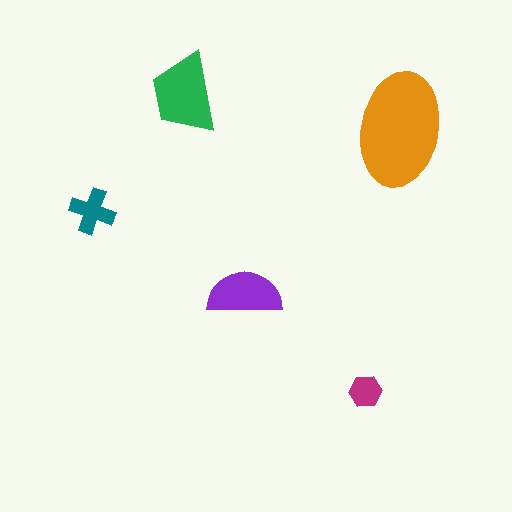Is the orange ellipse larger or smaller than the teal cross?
Larger.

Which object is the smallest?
The magenta hexagon.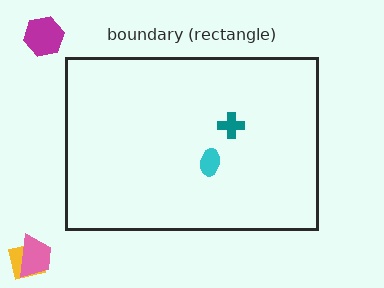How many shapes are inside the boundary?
2 inside, 3 outside.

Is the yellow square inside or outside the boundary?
Outside.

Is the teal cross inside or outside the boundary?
Inside.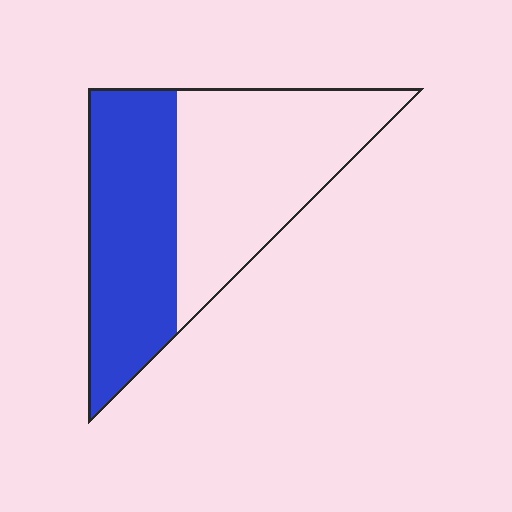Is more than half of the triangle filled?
No.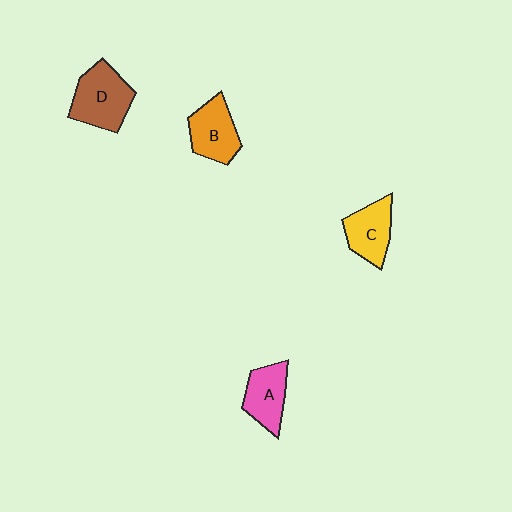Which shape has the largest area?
Shape D (brown).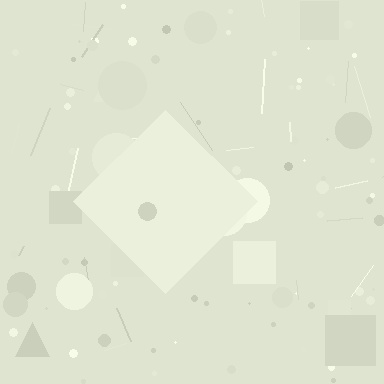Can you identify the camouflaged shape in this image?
The camouflaged shape is a diamond.